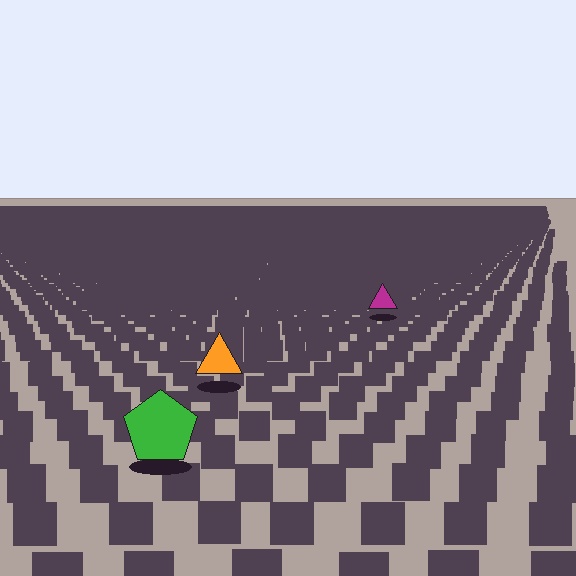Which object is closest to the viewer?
The green pentagon is closest. The texture marks near it are larger and more spread out.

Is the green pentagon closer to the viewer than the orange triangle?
Yes. The green pentagon is closer — you can tell from the texture gradient: the ground texture is coarser near it.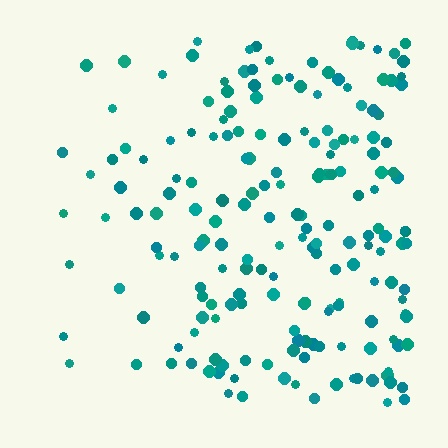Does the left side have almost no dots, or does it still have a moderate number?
Still a moderate number, just noticeably fewer than the right.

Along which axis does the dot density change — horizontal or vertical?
Horizontal.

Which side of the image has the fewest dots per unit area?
The left.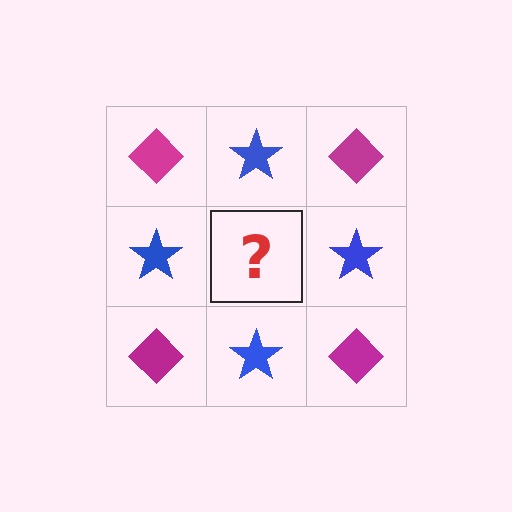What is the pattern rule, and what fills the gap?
The rule is that it alternates magenta diamond and blue star in a checkerboard pattern. The gap should be filled with a magenta diamond.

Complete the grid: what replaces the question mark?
The question mark should be replaced with a magenta diamond.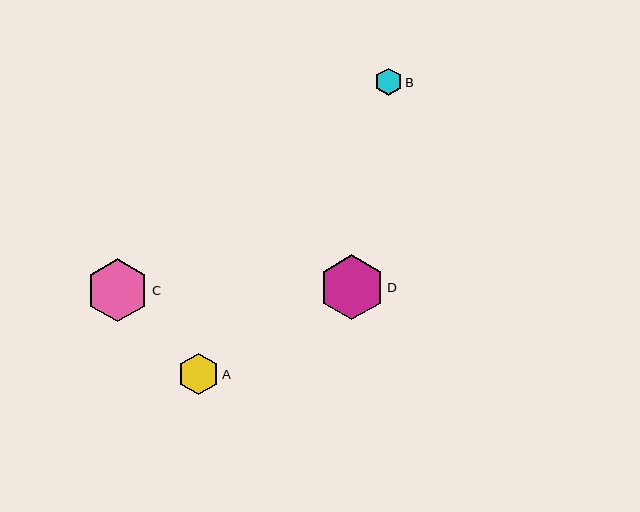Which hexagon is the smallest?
Hexagon B is the smallest with a size of approximately 27 pixels.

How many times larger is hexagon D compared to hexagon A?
Hexagon D is approximately 1.6 times the size of hexagon A.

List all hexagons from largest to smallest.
From largest to smallest: D, C, A, B.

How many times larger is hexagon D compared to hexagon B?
Hexagon D is approximately 2.4 times the size of hexagon B.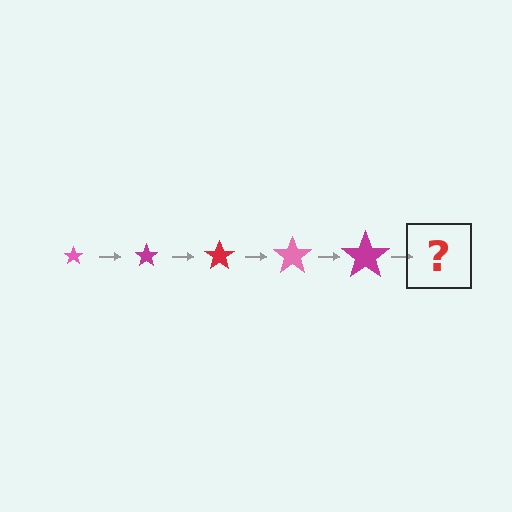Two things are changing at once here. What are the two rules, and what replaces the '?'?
The two rules are that the star grows larger each step and the color cycles through pink, magenta, and red. The '?' should be a red star, larger than the previous one.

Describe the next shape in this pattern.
It should be a red star, larger than the previous one.